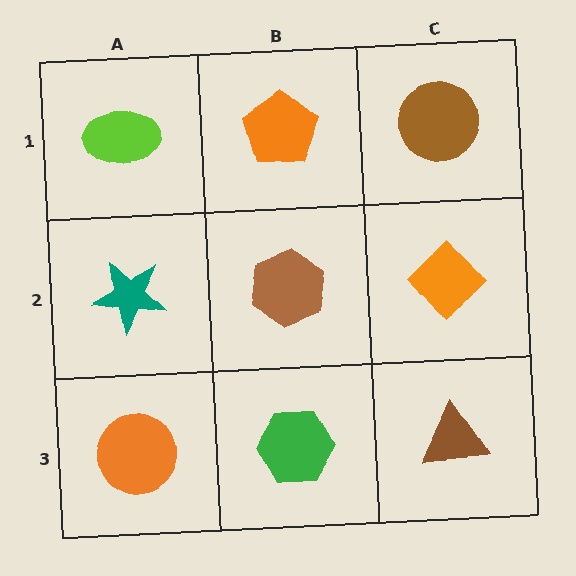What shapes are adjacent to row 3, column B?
A brown hexagon (row 2, column B), an orange circle (row 3, column A), a brown triangle (row 3, column C).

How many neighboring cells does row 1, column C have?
2.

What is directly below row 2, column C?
A brown triangle.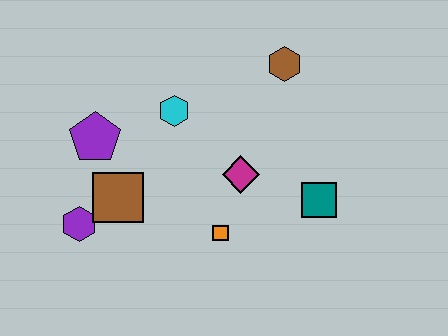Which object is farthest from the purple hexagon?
The brown hexagon is farthest from the purple hexagon.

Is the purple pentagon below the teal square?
No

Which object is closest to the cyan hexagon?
The purple pentagon is closest to the cyan hexagon.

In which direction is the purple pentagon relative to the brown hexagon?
The purple pentagon is to the left of the brown hexagon.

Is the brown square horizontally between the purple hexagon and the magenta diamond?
Yes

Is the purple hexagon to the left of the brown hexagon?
Yes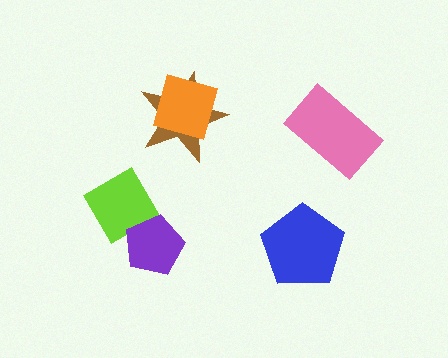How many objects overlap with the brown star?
1 object overlaps with the brown star.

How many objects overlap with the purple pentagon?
1 object overlaps with the purple pentagon.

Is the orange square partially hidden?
No, no other shape covers it.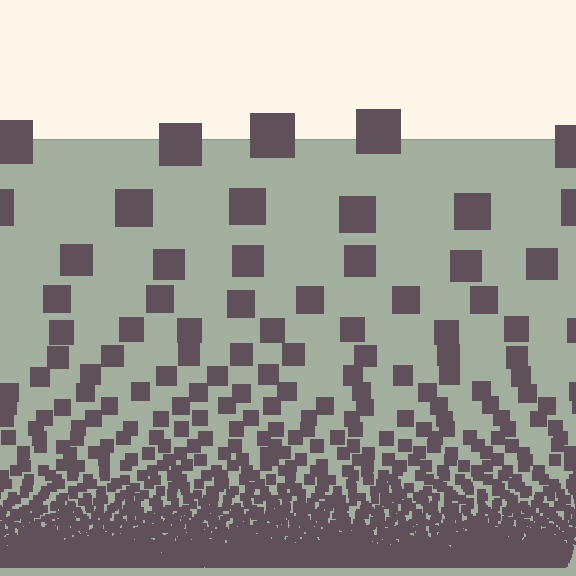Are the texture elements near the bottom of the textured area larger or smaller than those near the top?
Smaller. The gradient is inverted — elements near the bottom are smaller and denser.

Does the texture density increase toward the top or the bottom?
Density increases toward the bottom.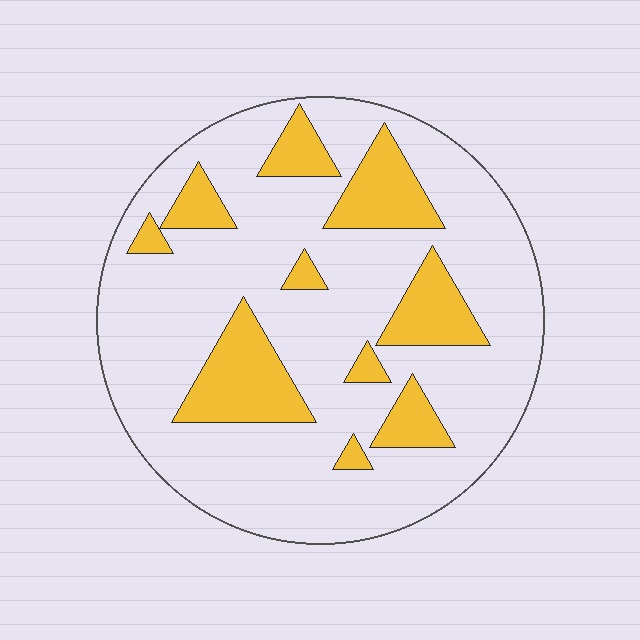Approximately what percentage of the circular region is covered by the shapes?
Approximately 20%.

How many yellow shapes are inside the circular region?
10.